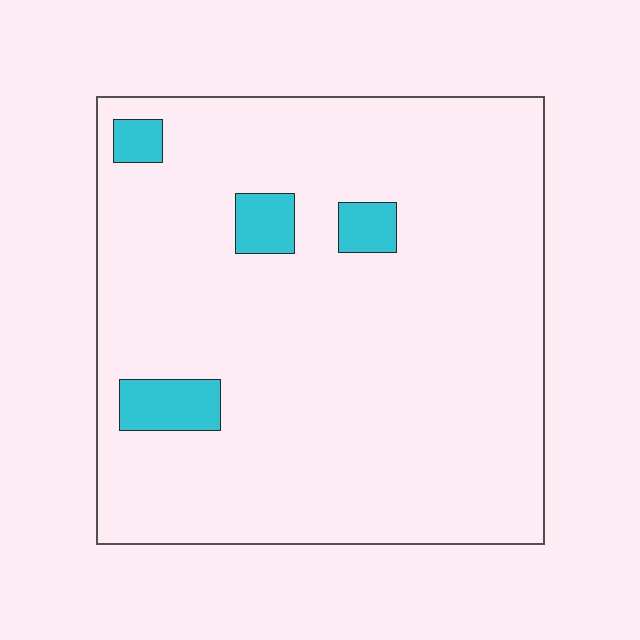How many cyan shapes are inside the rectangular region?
4.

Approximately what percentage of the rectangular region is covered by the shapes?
Approximately 5%.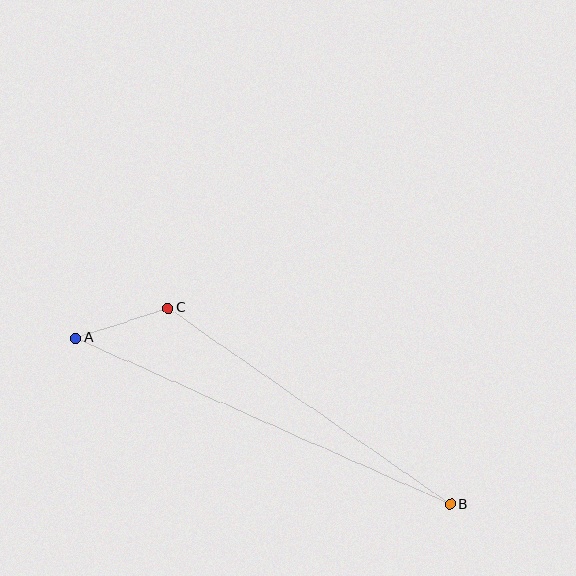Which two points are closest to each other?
Points A and C are closest to each other.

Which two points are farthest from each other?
Points A and B are farthest from each other.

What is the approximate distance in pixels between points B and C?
The distance between B and C is approximately 343 pixels.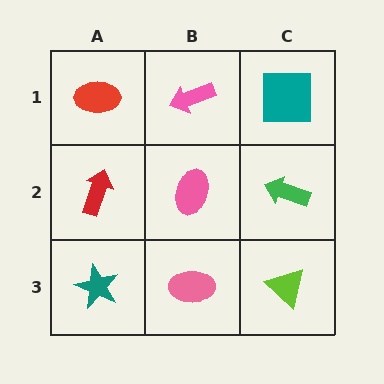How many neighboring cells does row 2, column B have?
4.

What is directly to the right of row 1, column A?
A pink arrow.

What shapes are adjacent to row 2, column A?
A red ellipse (row 1, column A), a teal star (row 3, column A), a pink ellipse (row 2, column B).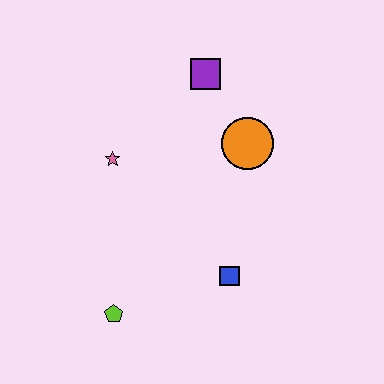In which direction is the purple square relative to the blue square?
The purple square is above the blue square.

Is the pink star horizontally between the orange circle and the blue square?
No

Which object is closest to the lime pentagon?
The blue square is closest to the lime pentagon.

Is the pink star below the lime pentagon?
No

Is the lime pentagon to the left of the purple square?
Yes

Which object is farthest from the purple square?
The lime pentagon is farthest from the purple square.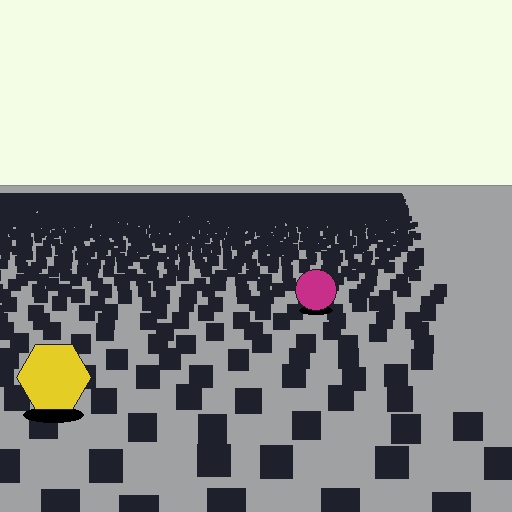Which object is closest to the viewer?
The yellow hexagon is closest. The texture marks near it are larger and more spread out.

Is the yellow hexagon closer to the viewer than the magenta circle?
Yes. The yellow hexagon is closer — you can tell from the texture gradient: the ground texture is coarser near it.